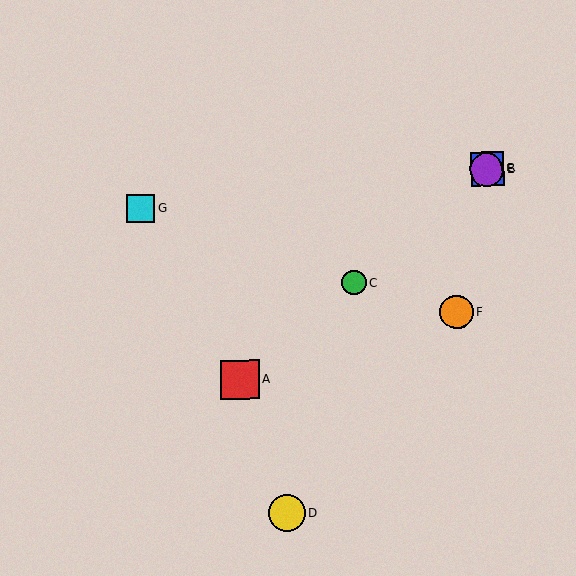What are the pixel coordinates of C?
Object C is at (354, 283).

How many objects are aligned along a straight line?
4 objects (A, B, C, E) are aligned along a straight line.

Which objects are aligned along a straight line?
Objects A, B, C, E are aligned along a straight line.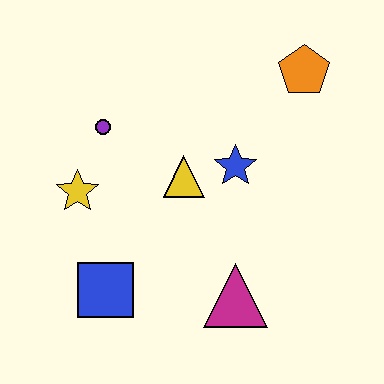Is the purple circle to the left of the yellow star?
No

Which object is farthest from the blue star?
The blue square is farthest from the blue star.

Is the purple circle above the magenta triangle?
Yes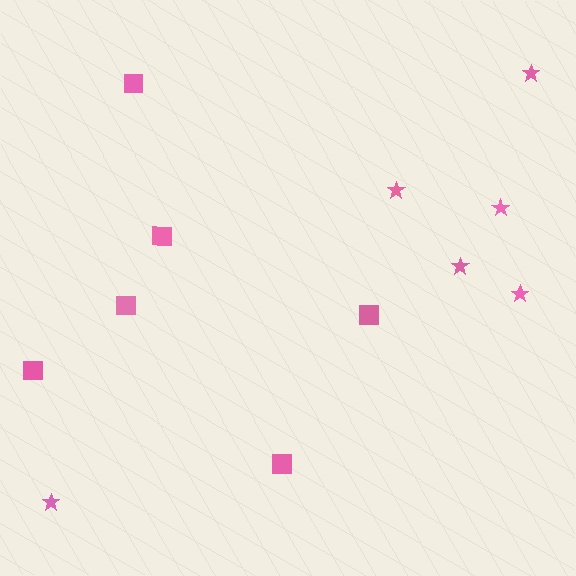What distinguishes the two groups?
There are 2 groups: one group of stars (6) and one group of squares (6).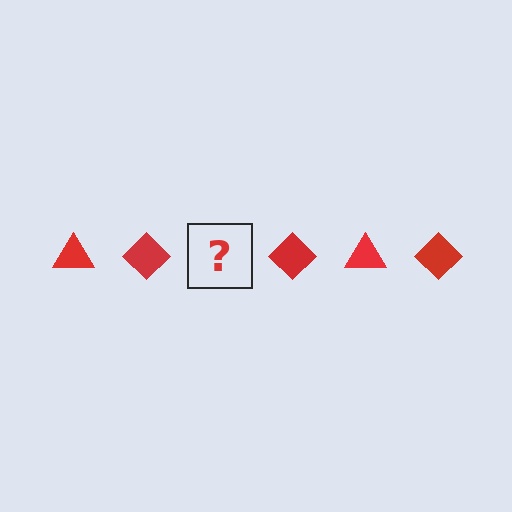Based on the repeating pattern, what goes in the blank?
The blank should be a red triangle.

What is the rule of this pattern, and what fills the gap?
The rule is that the pattern cycles through triangle, diamond shapes in red. The gap should be filled with a red triangle.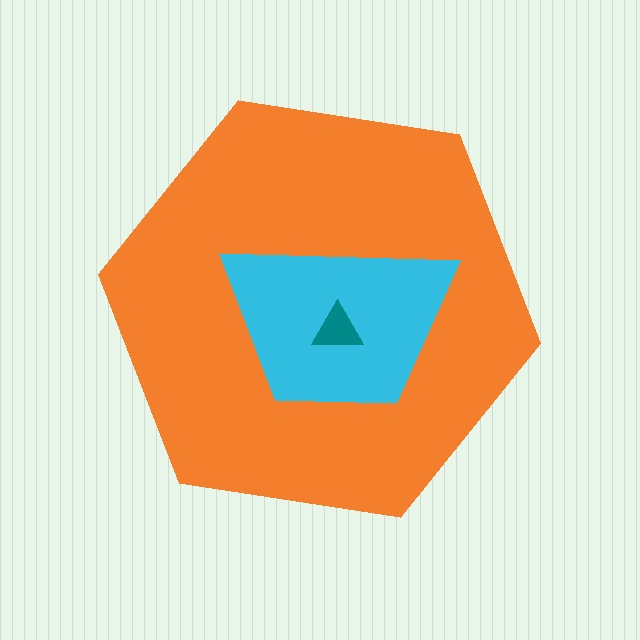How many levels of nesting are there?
3.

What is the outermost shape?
The orange hexagon.